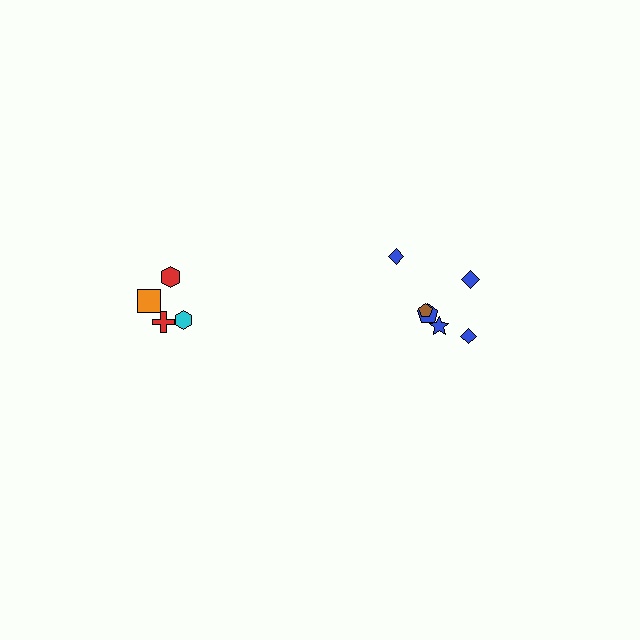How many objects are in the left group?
There are 4 objects.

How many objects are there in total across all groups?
There are 10 objects.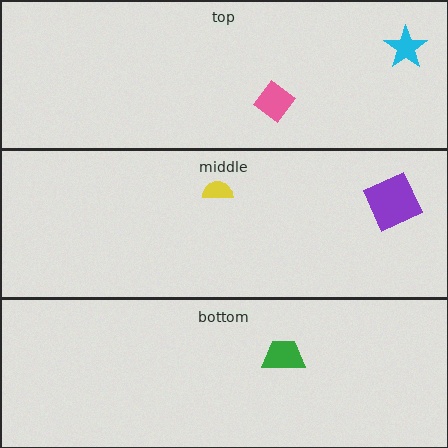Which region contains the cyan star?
The top region.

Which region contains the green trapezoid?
The bottom region.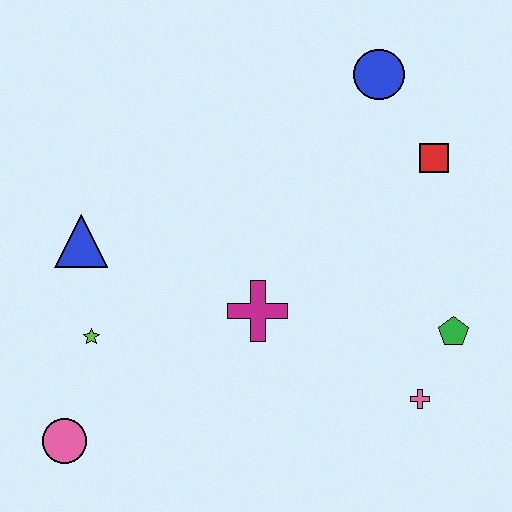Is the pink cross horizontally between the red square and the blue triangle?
Yes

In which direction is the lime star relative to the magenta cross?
The lime star is to the left of the magenta cross.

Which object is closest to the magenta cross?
The lime star is closest to the magenta cross.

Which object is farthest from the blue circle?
The pink circle is farthest from the blue circle.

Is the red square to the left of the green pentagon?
Yes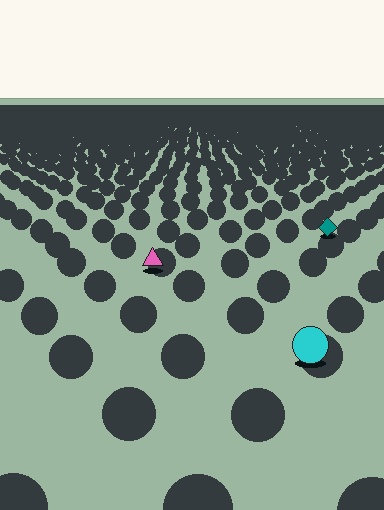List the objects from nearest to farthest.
From nearest to farthest: the cyan circle, the pink triangle, the teal diamond.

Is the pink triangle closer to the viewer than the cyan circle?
No. The cyan circle is closer — you can tell from the texture gradient: the ground texture is coarser near it.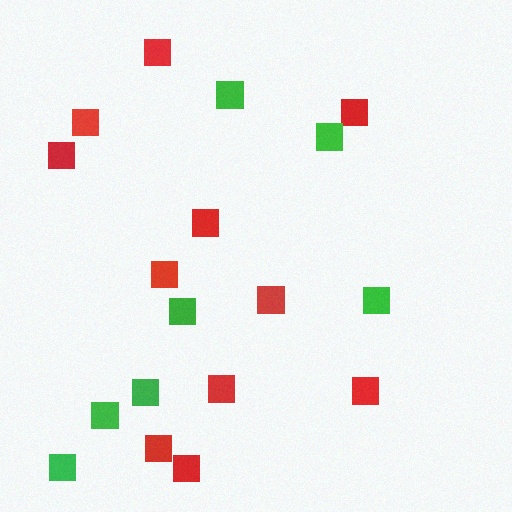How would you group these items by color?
There are 2 groups: one group of red squares (11) and one group of green squares (7).